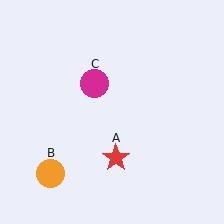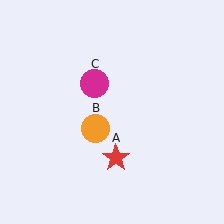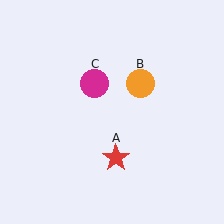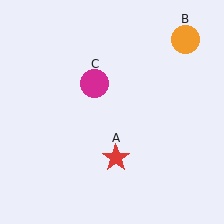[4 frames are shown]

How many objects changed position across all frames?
1 object changed position: orange circle (object B).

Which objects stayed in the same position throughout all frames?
Red star (object A) and magenta circle (object C) remained stationary.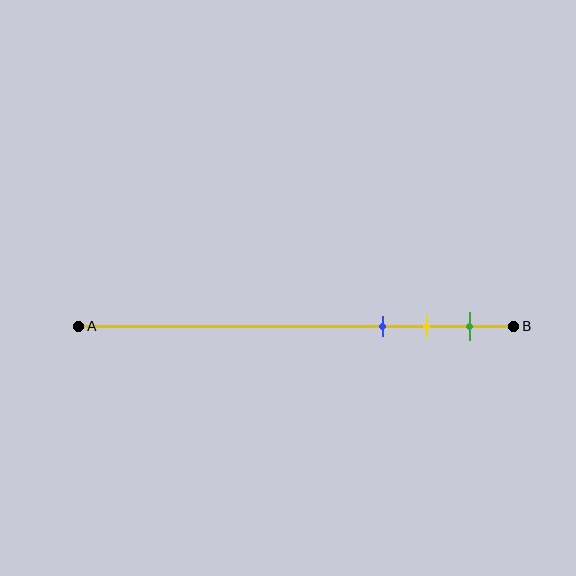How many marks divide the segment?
There are 3 marks dividing the segment.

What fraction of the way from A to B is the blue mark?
The blue mark is approximately 70% (0.7) of the way from A to B.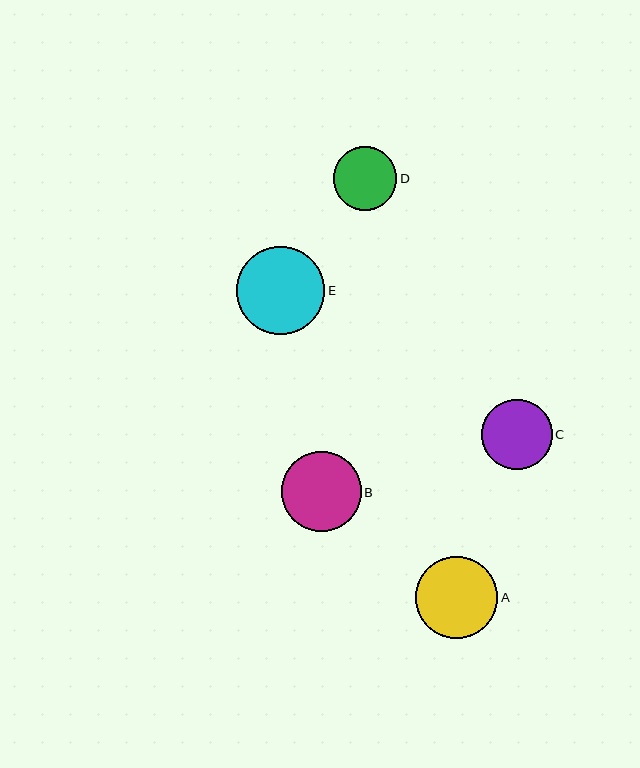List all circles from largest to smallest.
From largest to smallest: E, A, B, C, D.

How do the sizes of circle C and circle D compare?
Circle C and circle D are approximately the same size.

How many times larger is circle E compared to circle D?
Circle E is approximately 1.4 times the size of circle D.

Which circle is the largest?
Circle E is the largest with a size of approximately 89 pixels.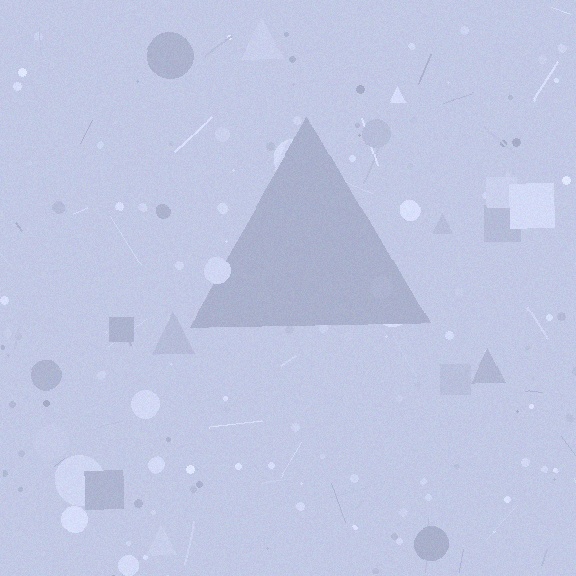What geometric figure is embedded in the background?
A triangle is embedded in the background.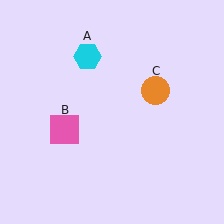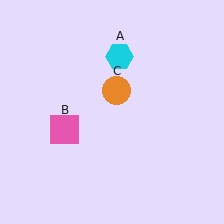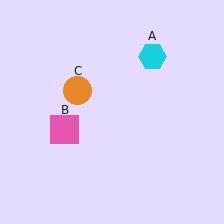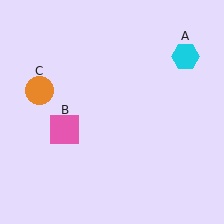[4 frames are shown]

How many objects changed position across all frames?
2 objects changed position: cyan hexagon (object A), orange circle (object C).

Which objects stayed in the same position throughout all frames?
Pink square (object B) remained stationary.